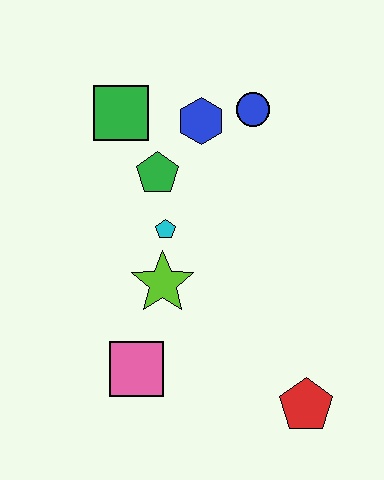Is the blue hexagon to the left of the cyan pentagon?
No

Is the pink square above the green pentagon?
No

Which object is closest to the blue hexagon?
The blue circle is closest to the blue hexagon.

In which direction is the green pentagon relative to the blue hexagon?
The green pentagon is below the blue hexagon.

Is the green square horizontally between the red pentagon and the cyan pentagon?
No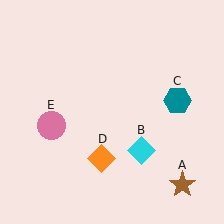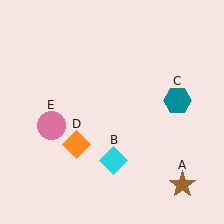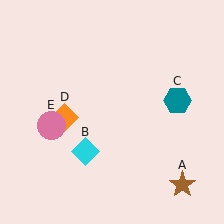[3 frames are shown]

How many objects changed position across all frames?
2 objects changed position: cyan diamond (object B), orange diamond (object D).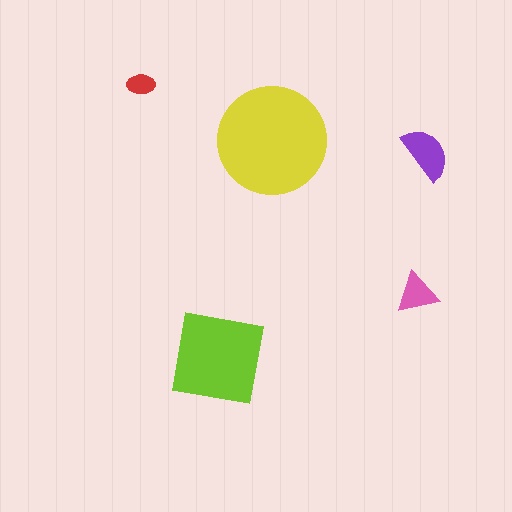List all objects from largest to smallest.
The yellow circle, the lime square, the purple semicircle, the pink triangle, the red ellipse.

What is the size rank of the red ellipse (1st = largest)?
5th.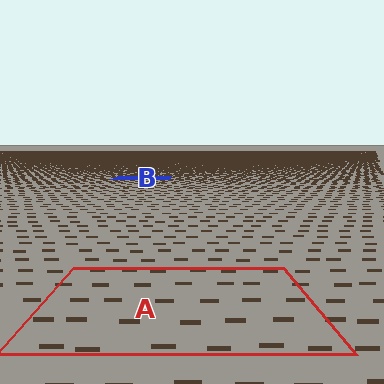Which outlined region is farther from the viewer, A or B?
Region B is farther from the viewer — the texture elements inside it appear smaller and more densely packed.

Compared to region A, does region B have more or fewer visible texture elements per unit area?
Region B has more texture elements per unit area — they are packed more densely because it is farther away.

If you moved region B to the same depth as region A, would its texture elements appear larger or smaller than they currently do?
They would appear larger. At a closer depth, the same texture elements are projected at a bigger on-screen size.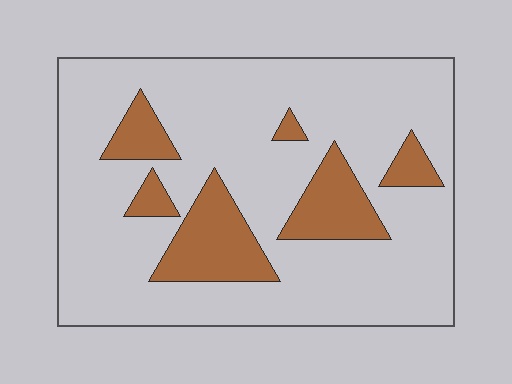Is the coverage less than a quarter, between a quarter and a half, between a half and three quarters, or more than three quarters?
Less than a quarter.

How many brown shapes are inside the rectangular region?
6.